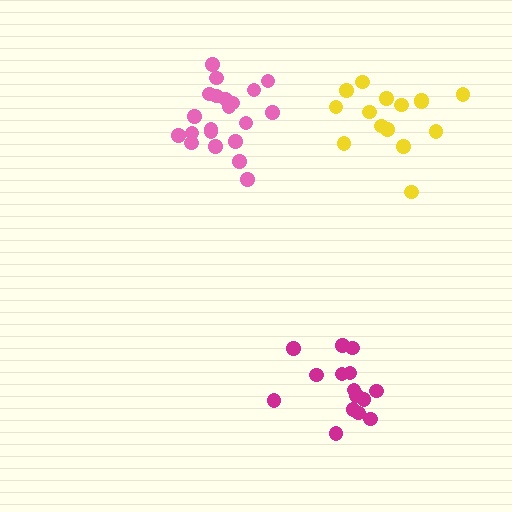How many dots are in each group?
Group 1: 15 dots, Group 2: 21 dots, Group 3: 15 dots (51 total).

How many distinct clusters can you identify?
There are 3 distinct clusters.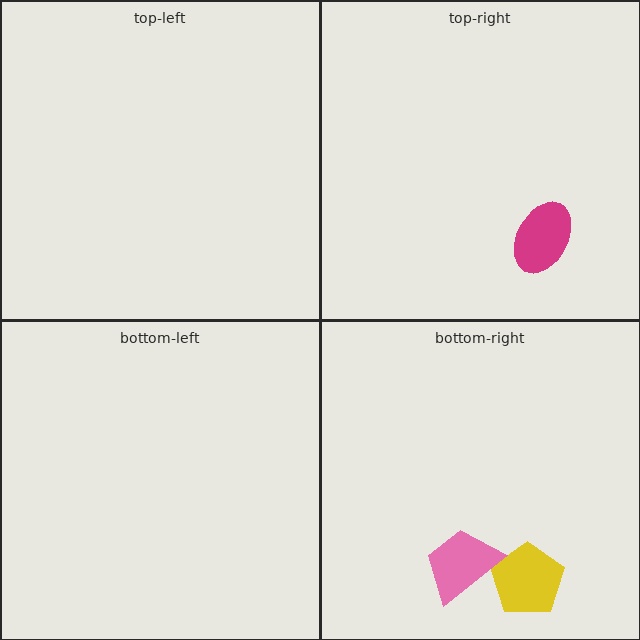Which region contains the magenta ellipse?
The top-right region.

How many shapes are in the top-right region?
1.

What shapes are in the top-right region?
The magenta ellipse.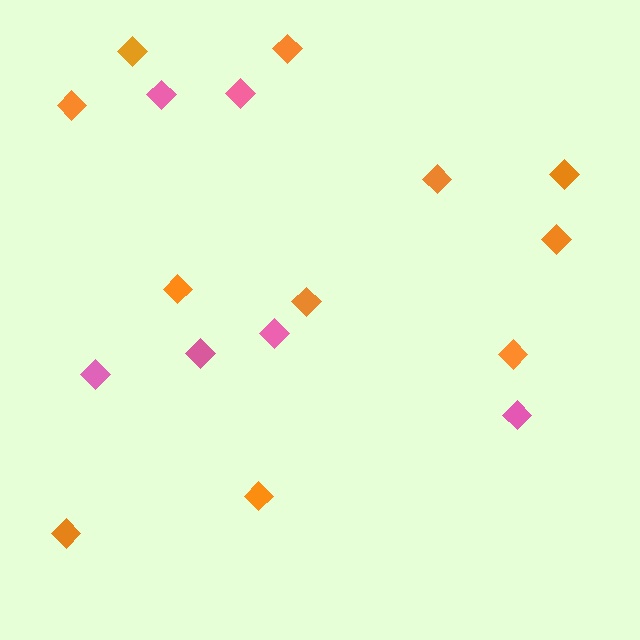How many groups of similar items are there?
There are 2 groups: one group of pink diamonds (6) and one group of orange diamonds (11).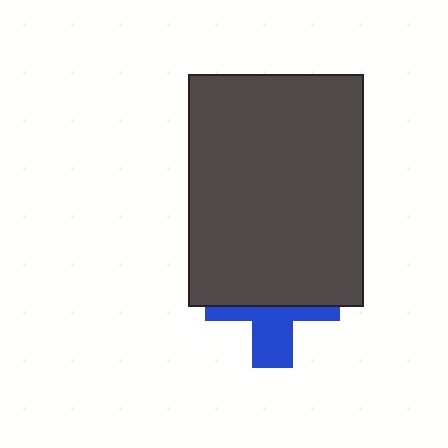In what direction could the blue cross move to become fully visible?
The blue cross could move down. That would shift it out from behind the dark gray rectangle entirely.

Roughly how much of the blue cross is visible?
A small part of it is visible (roughly 40%).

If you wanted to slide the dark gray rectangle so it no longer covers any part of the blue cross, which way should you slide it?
Slide it up — that is the most direct way to separate the two shapes.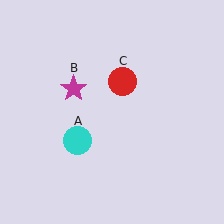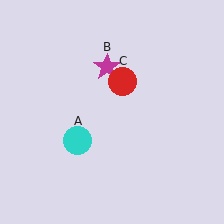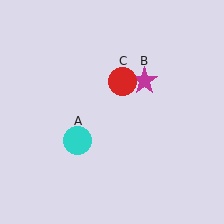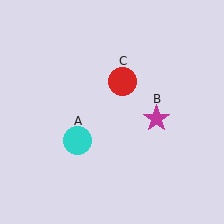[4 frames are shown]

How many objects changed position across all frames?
1 object changed position: magenta star (object B).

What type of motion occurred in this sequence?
The magenta star (object B) rotated clockwise around the center of the scene.